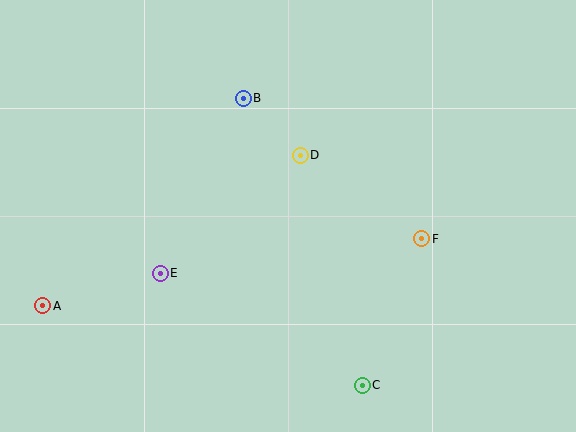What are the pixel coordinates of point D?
Point D is at (300, 155).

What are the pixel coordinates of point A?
Point A is at (43, 306).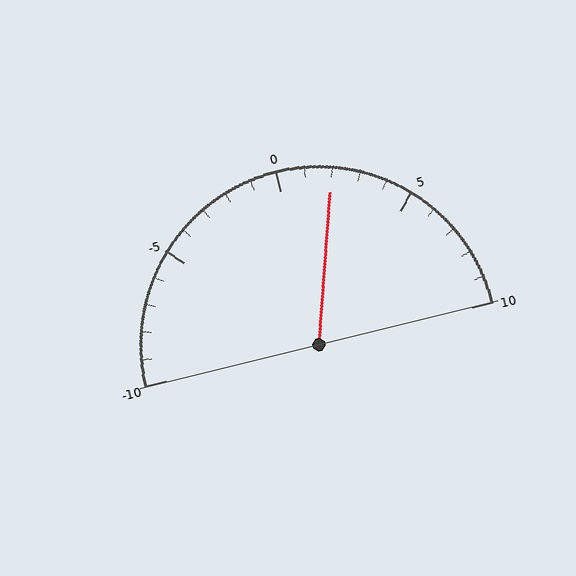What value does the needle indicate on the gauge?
The needle indicates approximately 2.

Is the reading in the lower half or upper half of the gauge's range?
The reading is in the upper half of the range (-10 to 10).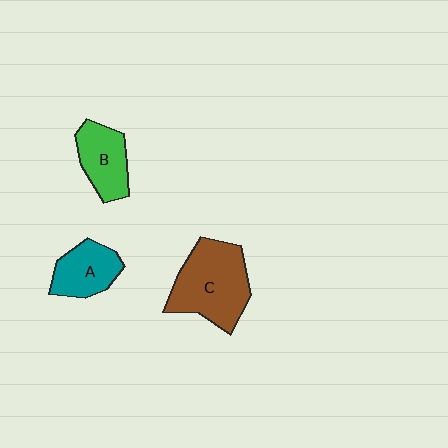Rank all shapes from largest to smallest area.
From largest to smallest: C (brown), B (green), A (teal).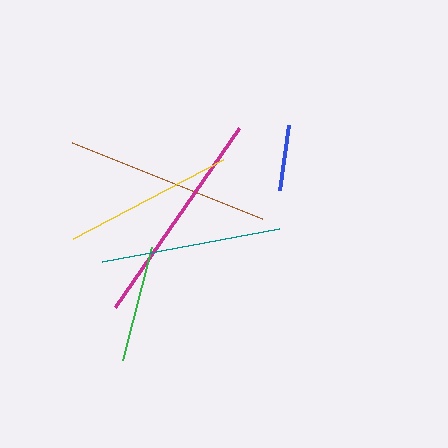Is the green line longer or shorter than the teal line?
The teal line is longer than the green line.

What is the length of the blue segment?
The blue segment is approximately 66 pixels long.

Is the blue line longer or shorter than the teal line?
The teal line is longer than the blue line.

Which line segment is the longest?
The magenta line is the longest at approximately 218 pixels.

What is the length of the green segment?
The green segment is approximately 118 pixels long.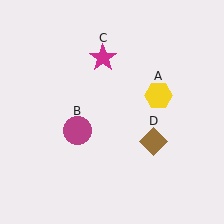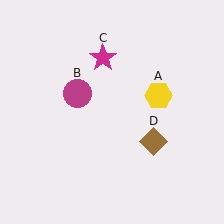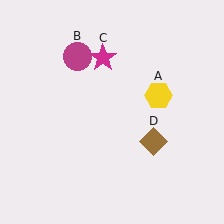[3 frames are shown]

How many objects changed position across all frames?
1 object changed position: magenta circle (object B).